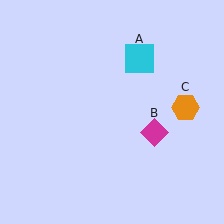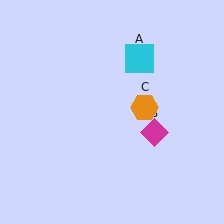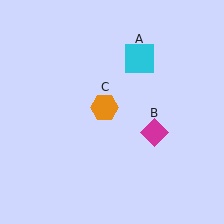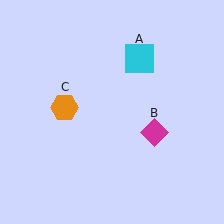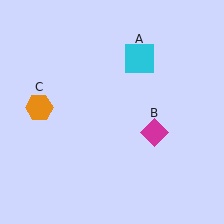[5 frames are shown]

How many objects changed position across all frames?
1 object changed position: orange hexagon (object C).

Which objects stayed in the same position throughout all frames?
Cyan square (object A) and magenta diamond (object B) remained stationary.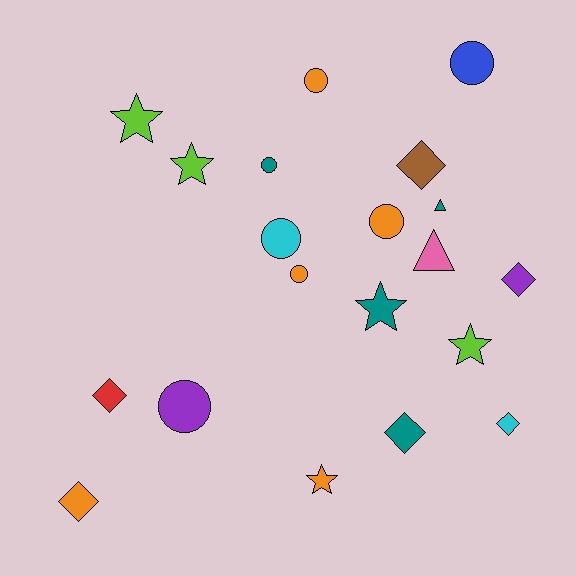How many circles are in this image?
There are 7 circles.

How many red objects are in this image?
There is 1 red object.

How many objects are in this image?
There are 20 objects.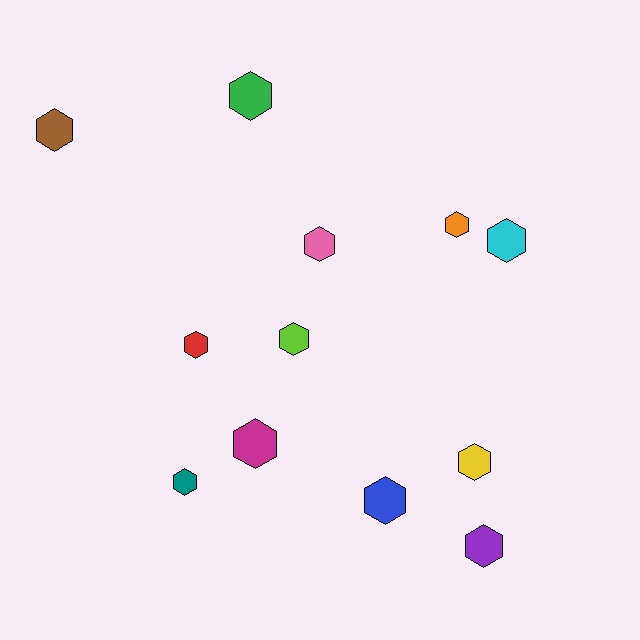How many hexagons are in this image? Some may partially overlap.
There are 12 hexagons.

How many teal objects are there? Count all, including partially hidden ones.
There is 1 teal object.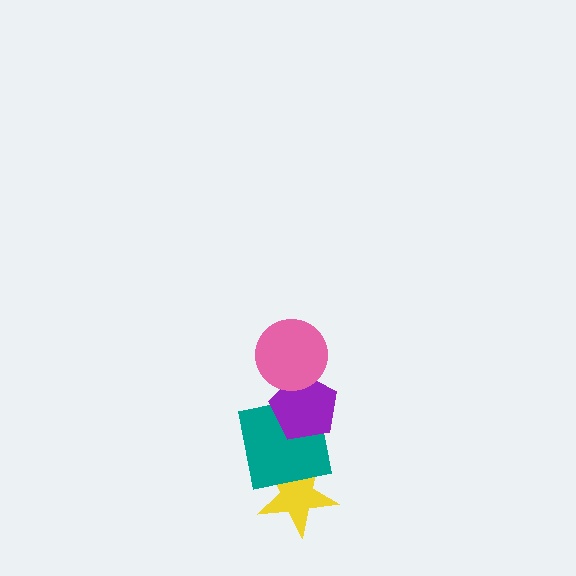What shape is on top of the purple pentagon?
The pink circle is on top of the purple pentagon.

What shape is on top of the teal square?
The purple pentagon is on top of the teal square.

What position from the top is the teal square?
The teal square is 3rd from the top.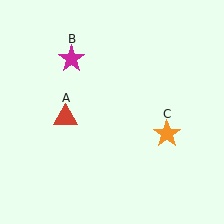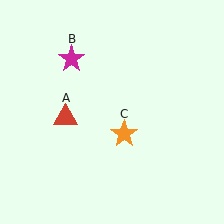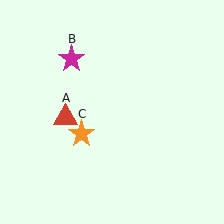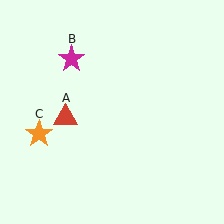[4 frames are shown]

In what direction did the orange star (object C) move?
The orange star (object C) moved left.